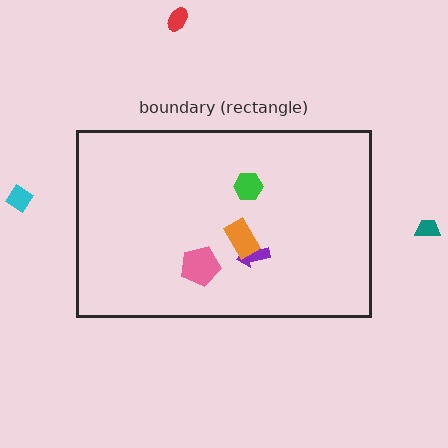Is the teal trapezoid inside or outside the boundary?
Outside.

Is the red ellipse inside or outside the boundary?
Outside.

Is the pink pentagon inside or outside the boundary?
Inside.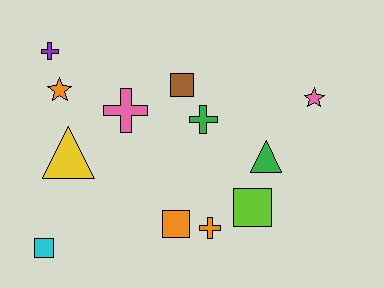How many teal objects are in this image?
There are no teal objects.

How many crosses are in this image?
There are 4 crosses.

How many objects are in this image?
There are 12 objects.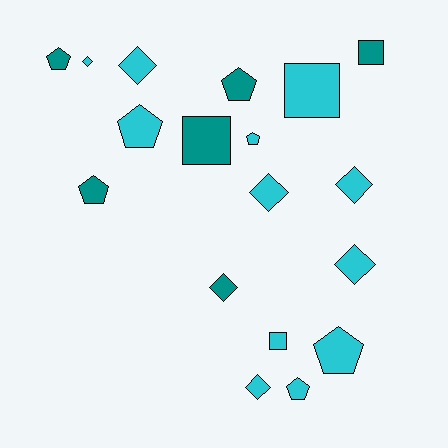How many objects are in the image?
There are 18 objects.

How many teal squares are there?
There are 2 teal squares.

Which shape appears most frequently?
Diamond, with 7 objects.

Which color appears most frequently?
Cyan, with 12 objects.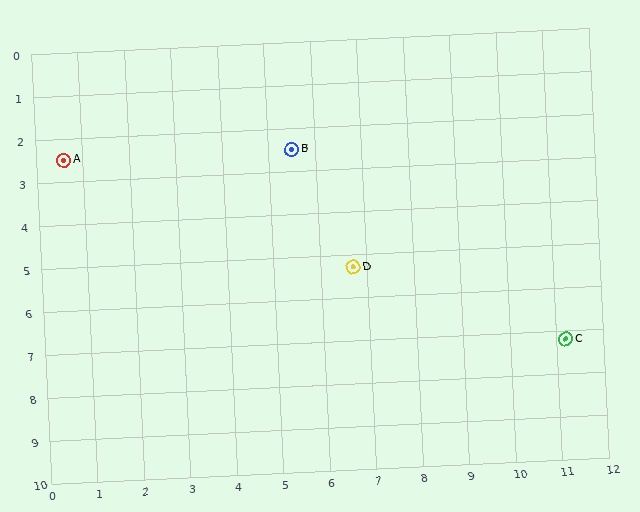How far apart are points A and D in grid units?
Points A and D are about 6.7 grid units apart.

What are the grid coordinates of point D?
Point D is at approximately (6.7, 5.3).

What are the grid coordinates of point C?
Point C is at approximately (11.2, 7.2).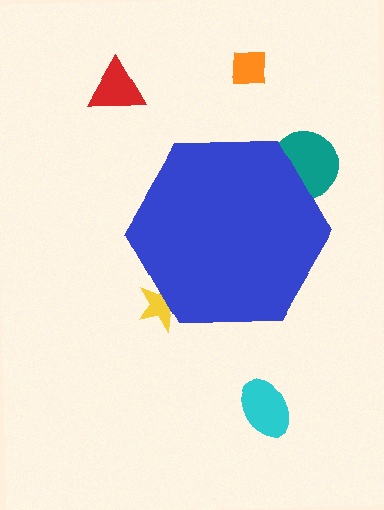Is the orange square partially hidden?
No, the orange square is fully visible.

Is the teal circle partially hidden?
Yes, the teal circle is partially hidden behind the blue hexagon.